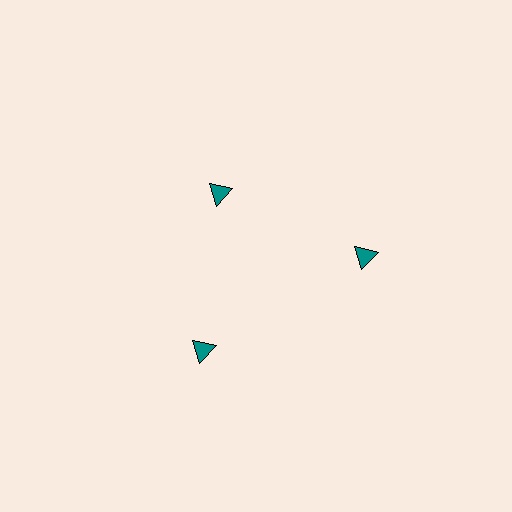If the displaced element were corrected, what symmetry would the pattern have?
It would have 3-fold rotational symmetry — the pattern would map onto itself every 120 degrees.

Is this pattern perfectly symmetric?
No. The 3 teal triangles are arranged in a ring, but one element near the 11 o'clock position is pulled inward toward the center, breaking the 3-fold rotational symmetry.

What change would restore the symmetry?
The symmetry would be restored by moving it outward, back onto the ring so that all 3 triangles sit at equal angles and equal distance from the center.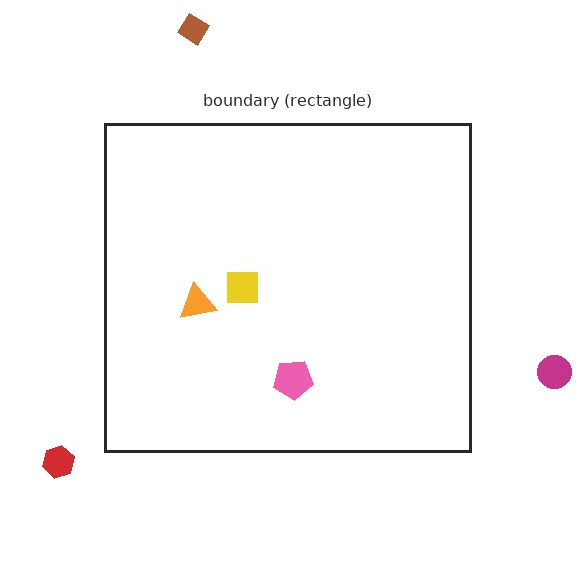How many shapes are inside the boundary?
3 inside, 3 outside.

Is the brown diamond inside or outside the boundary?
Outside.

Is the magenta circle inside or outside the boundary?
Outside.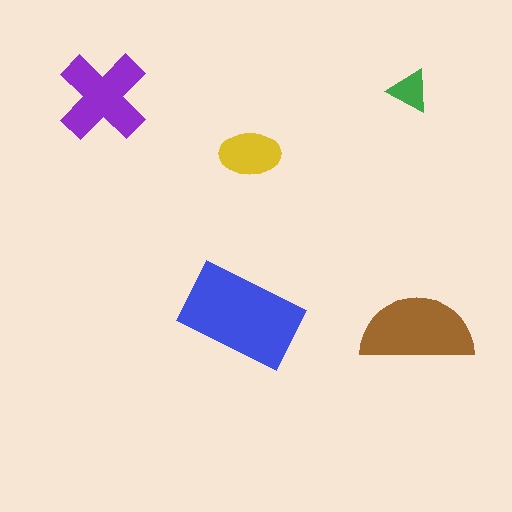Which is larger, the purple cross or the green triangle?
The purple cross.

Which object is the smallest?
The green triangle.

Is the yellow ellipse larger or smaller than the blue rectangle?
Smaller.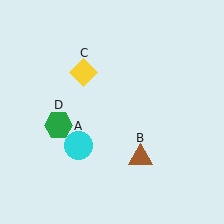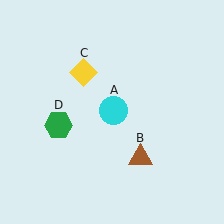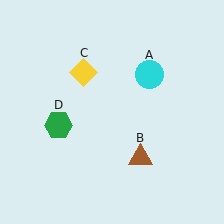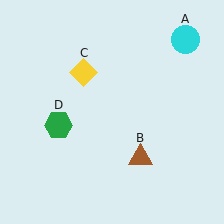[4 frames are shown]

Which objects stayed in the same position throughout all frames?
Brown triangle (object B) and yellow diamond (object C) and green hexagon (object D) remained stationary.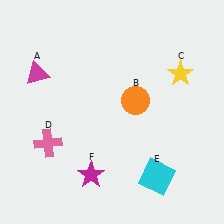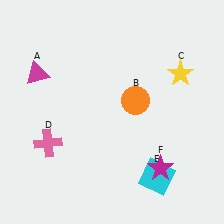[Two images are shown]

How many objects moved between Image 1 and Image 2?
1 object moved between the two images.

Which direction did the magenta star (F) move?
The magenta star (F) moved right.